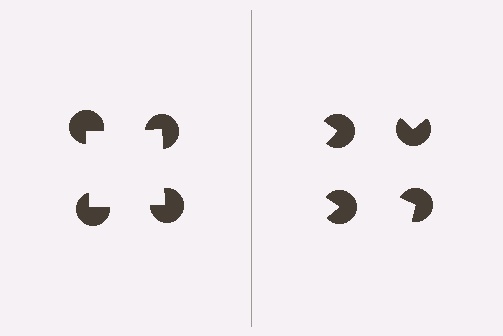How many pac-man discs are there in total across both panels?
8 — 4 on each side.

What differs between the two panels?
The pac-man discs are positioned identically on both sides; only the wedge orientations differ. On the left they align to a square; on the right they are misaligned.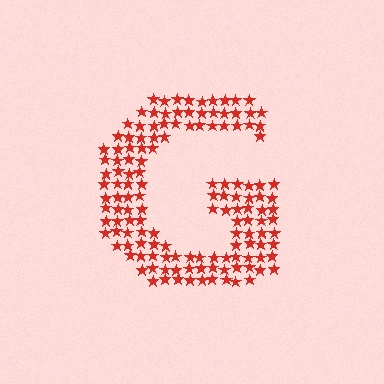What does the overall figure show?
The overall figure shows the letter G.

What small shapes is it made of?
It is made of small stars.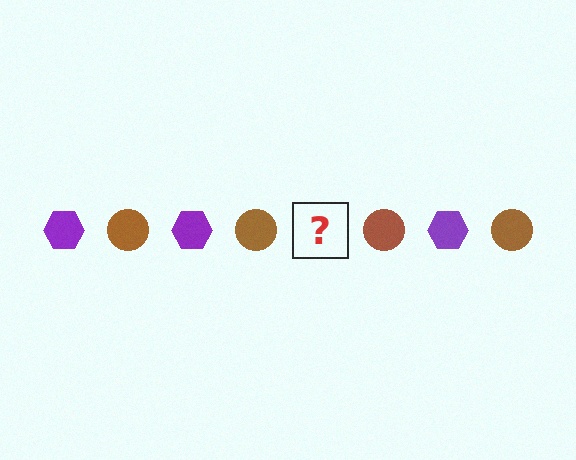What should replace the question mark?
The question mark should be replaced with a purple hexagon.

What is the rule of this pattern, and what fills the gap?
The rule is that the pattern alternates between purple hexagon and brown circle. The gap should be filled with a purple hexagon.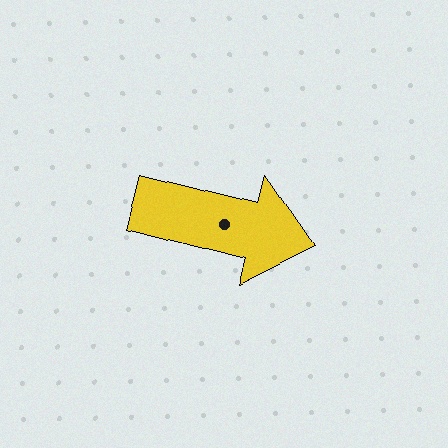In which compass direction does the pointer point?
East.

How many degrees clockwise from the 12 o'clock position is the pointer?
Approximately 104 degrees.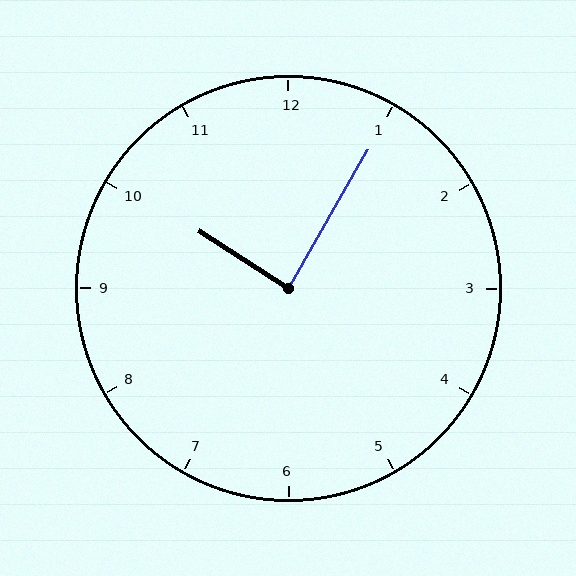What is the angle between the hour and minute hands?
Approximately 88 degrees.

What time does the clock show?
10:05.